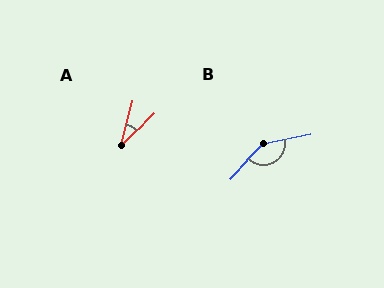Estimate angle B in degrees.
Approximately 144 degrees.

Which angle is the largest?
B, at approximately 144 degrees.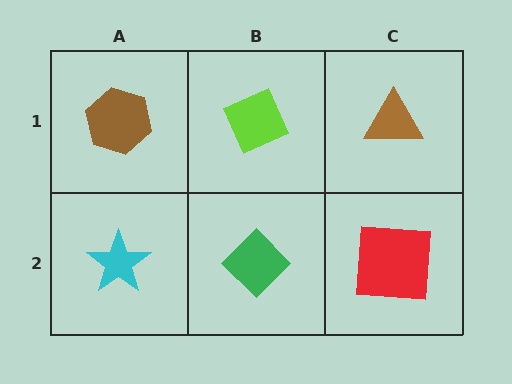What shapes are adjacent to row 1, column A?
A cyan star (row 2, column A), a lime diamond (row 1, column B).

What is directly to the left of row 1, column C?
A lime diamond.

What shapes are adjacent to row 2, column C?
A brown triangle (row 1, column C), a green diamond (row 2, column B).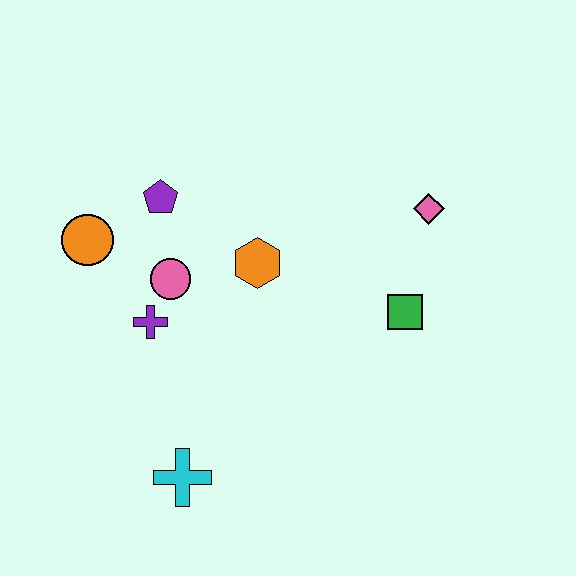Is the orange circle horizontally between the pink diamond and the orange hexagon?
No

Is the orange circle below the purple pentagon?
Yes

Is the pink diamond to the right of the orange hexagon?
Yes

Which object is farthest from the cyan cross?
The pink diamond is farthest from the cyan cross.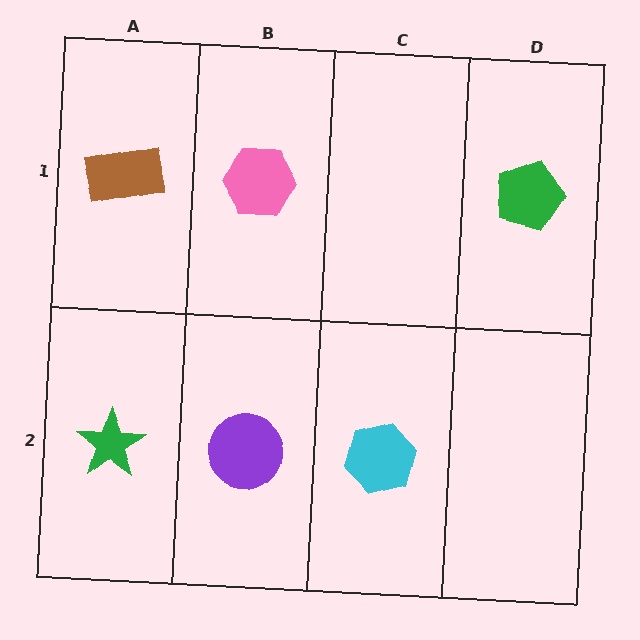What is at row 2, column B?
A purple circle.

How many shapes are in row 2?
3 shapes.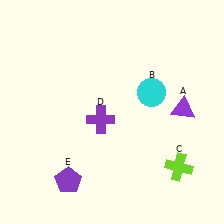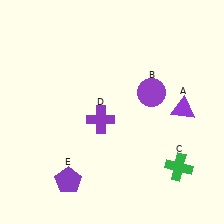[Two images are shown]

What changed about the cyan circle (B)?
In Image 1, B is cyan. In Image 2, it changed to purple.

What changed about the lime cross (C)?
In Image 1, C is lime. In Image 2, it changed to green.